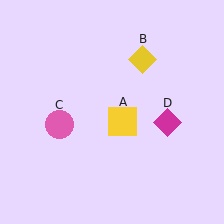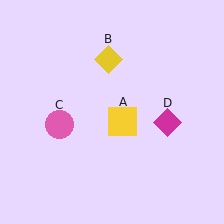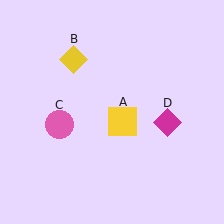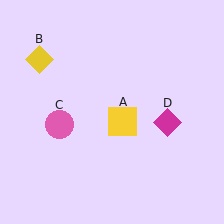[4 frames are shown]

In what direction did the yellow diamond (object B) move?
The yellow diamond (object B) moved left.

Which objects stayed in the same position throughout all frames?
Yellow square (object A) and pink circle (object C) and magenta diamond (object D) remained stationary.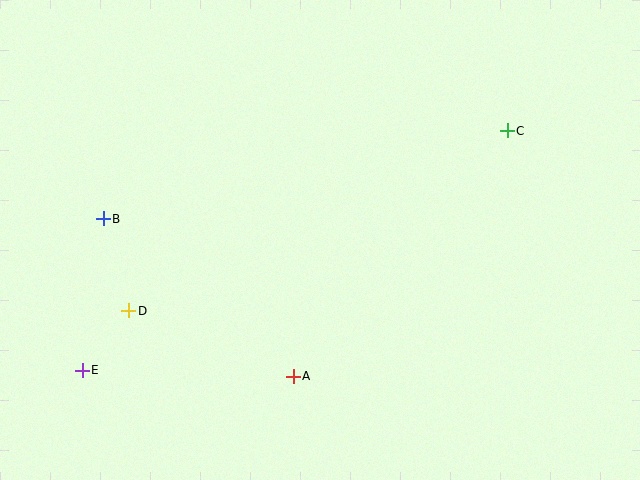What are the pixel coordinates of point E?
Point E is at (82, 370).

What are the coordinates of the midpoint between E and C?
The midpoint between E and C is at (295, 251).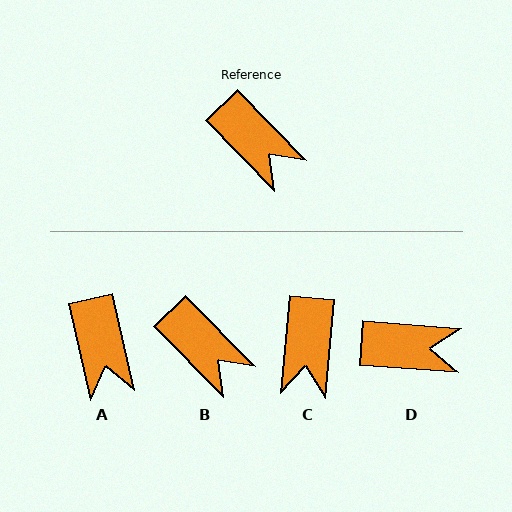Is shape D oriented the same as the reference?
No, it is off by about 41 degrees.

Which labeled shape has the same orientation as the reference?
B.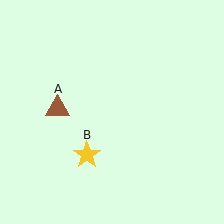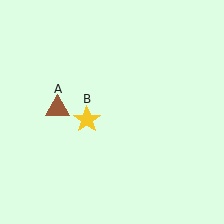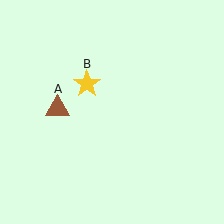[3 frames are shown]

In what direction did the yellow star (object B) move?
The yellow star (object B) moved up.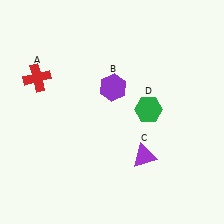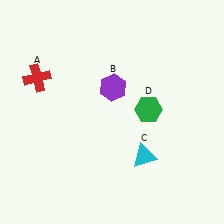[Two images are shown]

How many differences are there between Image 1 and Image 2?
There is 1 difference between the two images.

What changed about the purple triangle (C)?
In Image 1, C is purple. In Image 2, it changed to cyan.